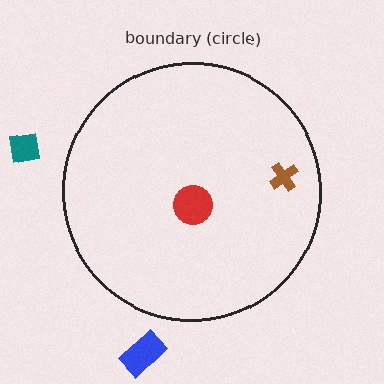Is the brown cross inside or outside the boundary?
Inside.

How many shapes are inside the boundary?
2 inside, 2 outside.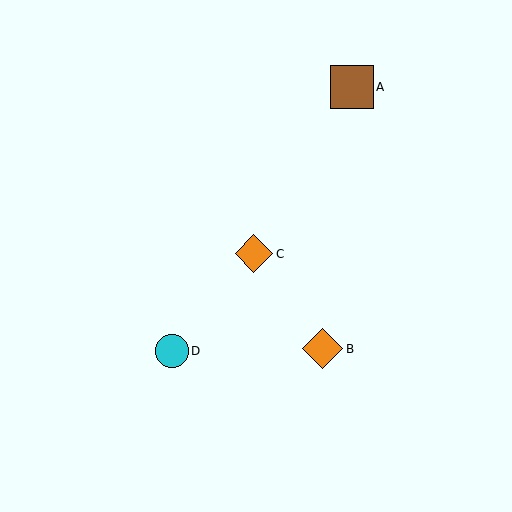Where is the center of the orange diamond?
The center of the orange diamond is at (323, 349).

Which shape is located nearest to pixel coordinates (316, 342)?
The orange diamond (labeled B) at (323, 349) is nearest to that location.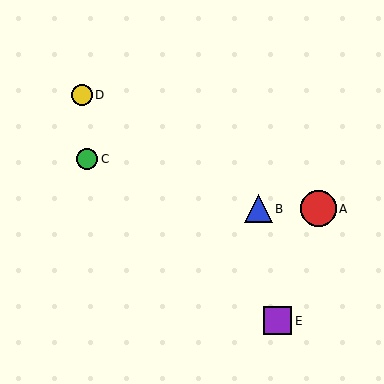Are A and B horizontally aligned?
Yes, both are at y≈209.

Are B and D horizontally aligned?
No, B is at y≈209 and D is at y≈95.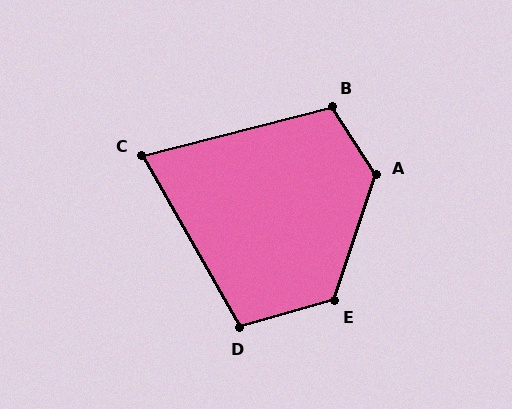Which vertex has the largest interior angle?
A, at approximately 129 degrees.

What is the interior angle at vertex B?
Approximately 109 degrees (obtuse).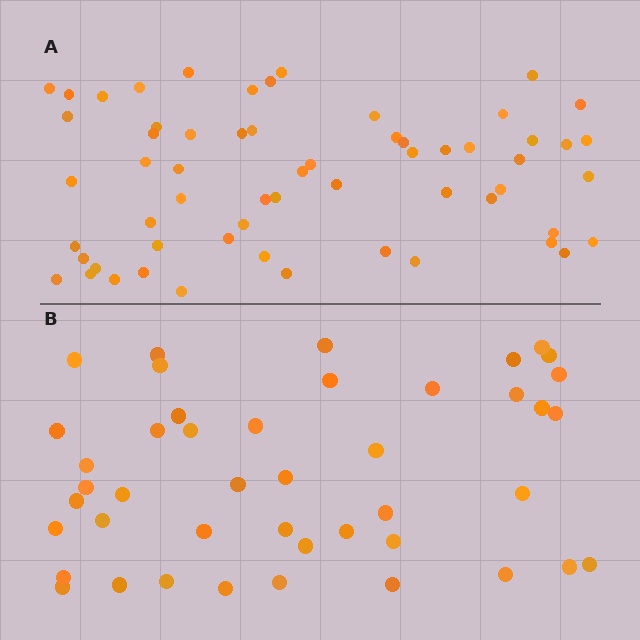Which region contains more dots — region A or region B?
Region A (the top region) has more dots.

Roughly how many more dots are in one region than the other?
Region A has approximately 15 more dots than region B.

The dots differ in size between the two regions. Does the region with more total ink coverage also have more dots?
No. Region B has more total ink coverage because its dots are larger, but region A actually contains more individual dots. Total area can be misleading — the number of items is what matters here.